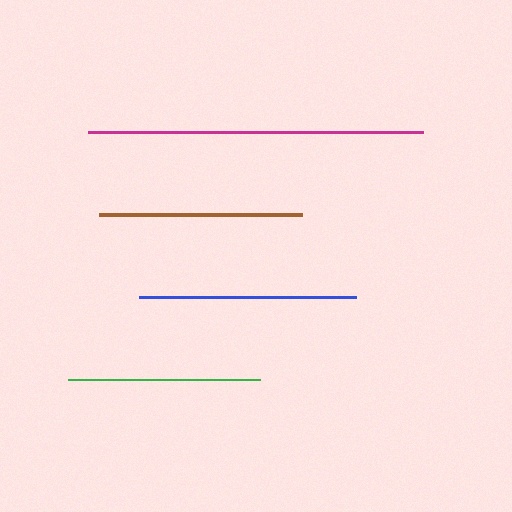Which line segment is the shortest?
The green line is the shortest at approximately 192 pixels.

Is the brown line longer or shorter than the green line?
The brown line is longer than the green line.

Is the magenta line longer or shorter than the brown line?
The magenta line is longer than the brown line.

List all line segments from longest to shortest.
From longest to shortest: magenta, blue, brown, green.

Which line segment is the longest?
The magenta line is the longest at approximately 335 pixels.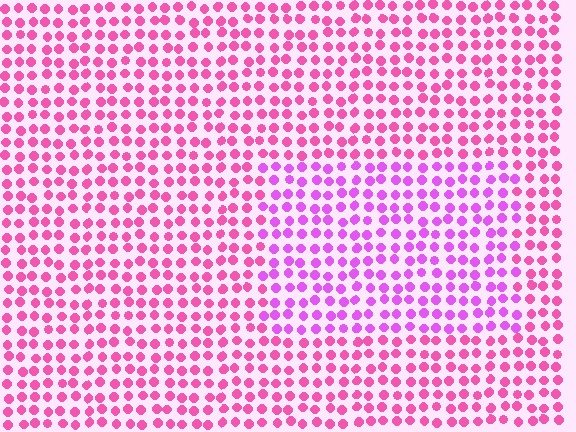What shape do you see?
I see a rectangle.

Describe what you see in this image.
The image is filled with small pink elements in a uniform arrangement. A rectangle-shaped region is visible where the elements are tinted to a slightly different hue, forming a subtle color boundary.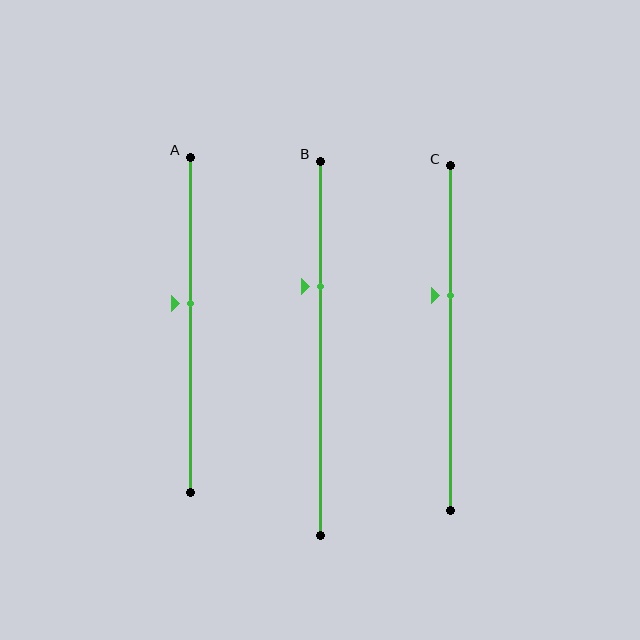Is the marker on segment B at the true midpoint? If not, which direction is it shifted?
No, the marker on segment B is shifted upward by about 17% of the segment length.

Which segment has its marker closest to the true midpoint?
Segment A has its marker closest to the true midpoint.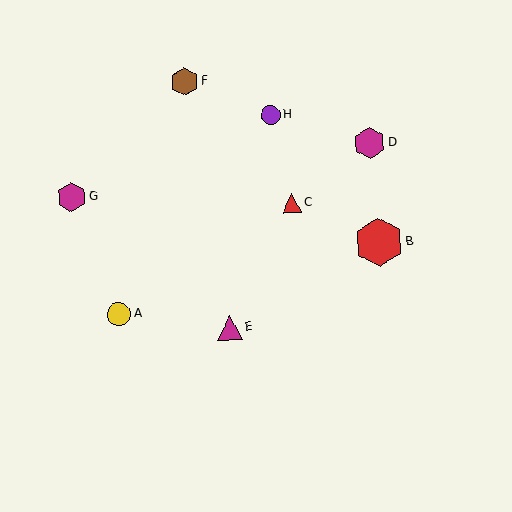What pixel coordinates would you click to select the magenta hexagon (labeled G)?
Click at (71, 197) to select the magenta hexagon G.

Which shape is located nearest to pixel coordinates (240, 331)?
The magenta triangle (labeled E) at (230, 328) is nearest to that location.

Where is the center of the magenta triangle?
The center of the magenta triangle is at (230, 328).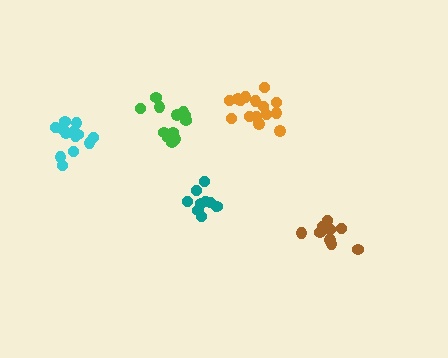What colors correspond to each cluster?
The clusters are colored: brown, orange, teal, green, cyan.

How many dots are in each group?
Group 1: 10 dots, Group 2: 15 dots, Group 3: 10 dots, Group 4: 12 dots, Group 5: 13 dots (60 total).